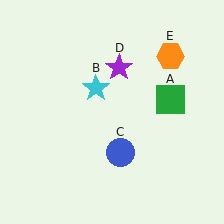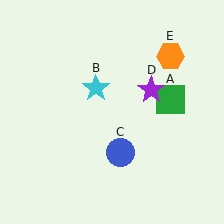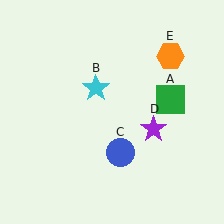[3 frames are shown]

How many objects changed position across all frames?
1 object changed position: purple star (object D).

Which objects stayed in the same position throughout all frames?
Green square (object A) and cyan star (object B) and blue circle (object C) and orange hexagon (object E) remained stationary.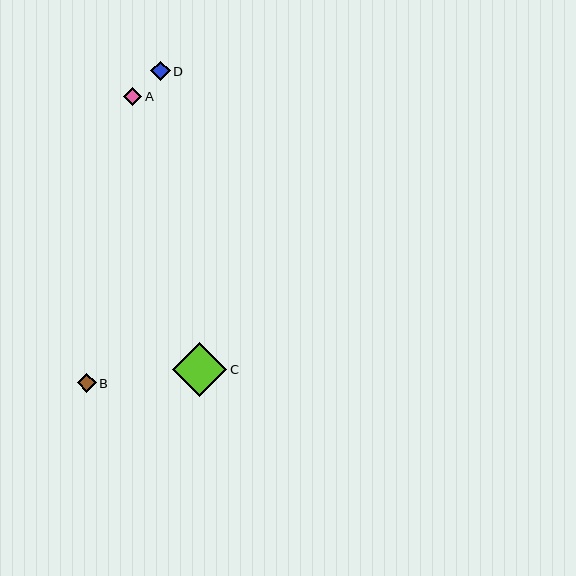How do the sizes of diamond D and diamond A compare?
Diamond D and diamond A are approximately the same size.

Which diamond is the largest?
Diamond C is the largest with a size of approximately 54 pixels.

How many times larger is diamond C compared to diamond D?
Diamond C is approximately 2.8 times the size of diamond D.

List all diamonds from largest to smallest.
From largest to smallest: C, D, B, A.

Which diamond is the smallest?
Diamond A is the smallest with a size of approximately 18 pixels.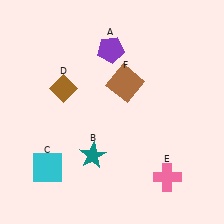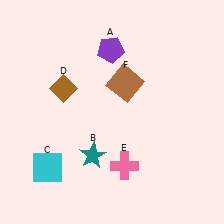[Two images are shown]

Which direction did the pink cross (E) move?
The pink cross (E) moved left.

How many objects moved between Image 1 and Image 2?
1 object moved between the two images.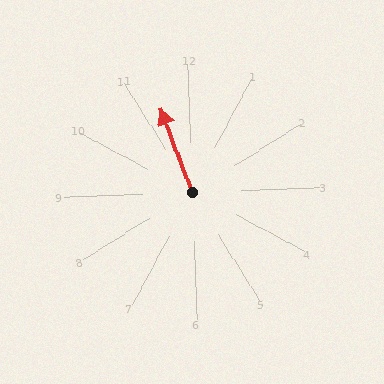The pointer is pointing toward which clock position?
Roughly 11 o'clock.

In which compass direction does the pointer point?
North.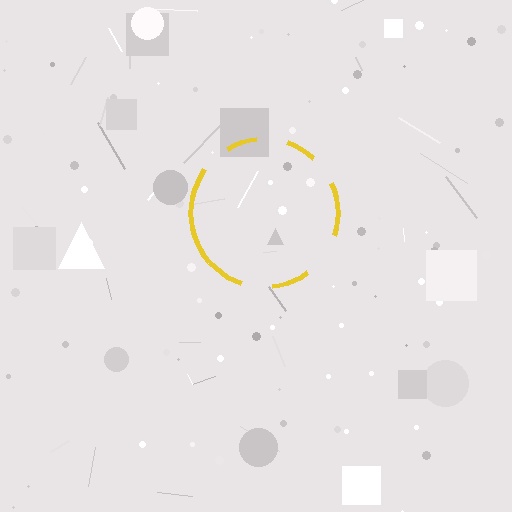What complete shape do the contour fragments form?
The contour fragments form a circle.